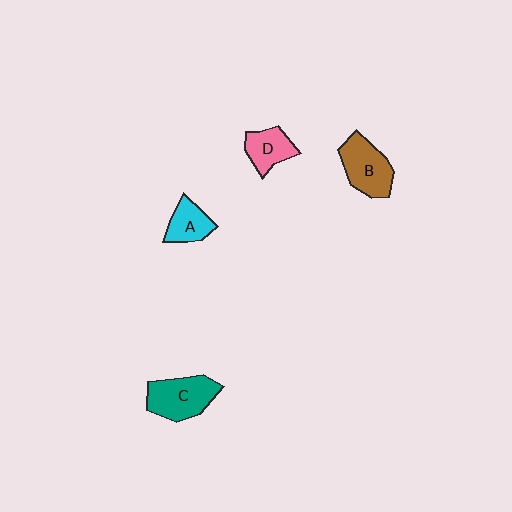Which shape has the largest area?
Shape C (teal).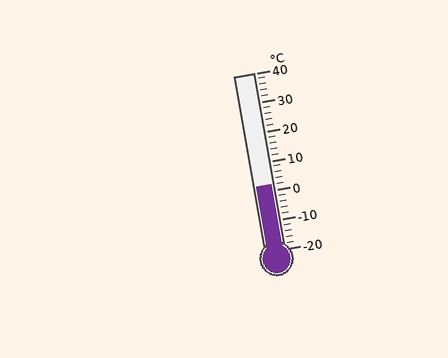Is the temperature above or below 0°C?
The temperature is above 0°C.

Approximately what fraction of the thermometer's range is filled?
The thermometer is filled to approximately 35% of its range.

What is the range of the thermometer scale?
The thermometer scale ranges from -20°C to 40°C.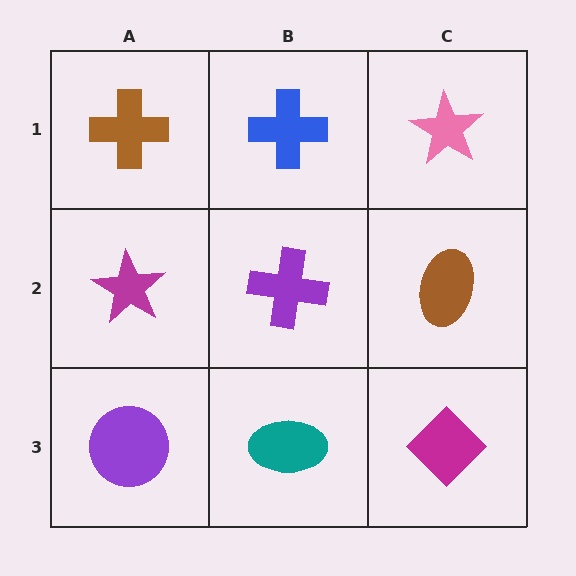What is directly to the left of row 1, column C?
A blue cross.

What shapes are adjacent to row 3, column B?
A purple cross (row 2, column B), a purple circle (row 3, column A), a magenta diamond (row 3, column C).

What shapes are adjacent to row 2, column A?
A brown cross (row 1, column A), a purple circle (row 3, column A), a purple cross (row 2, column B).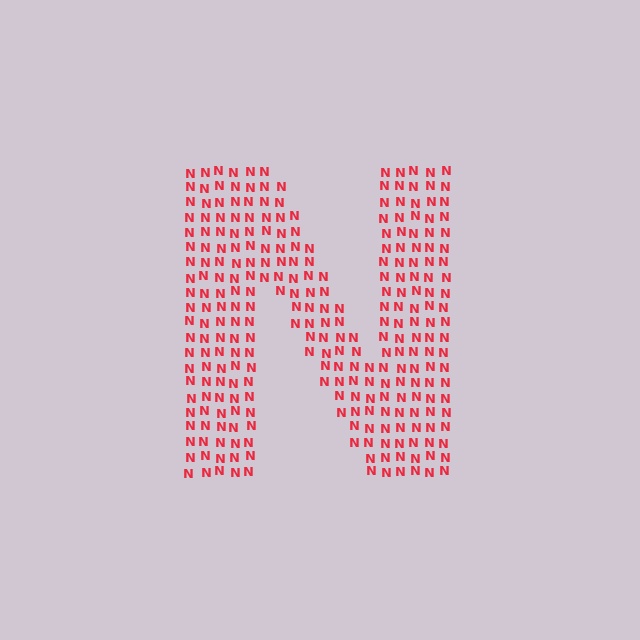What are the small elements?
The small elements are letter N's.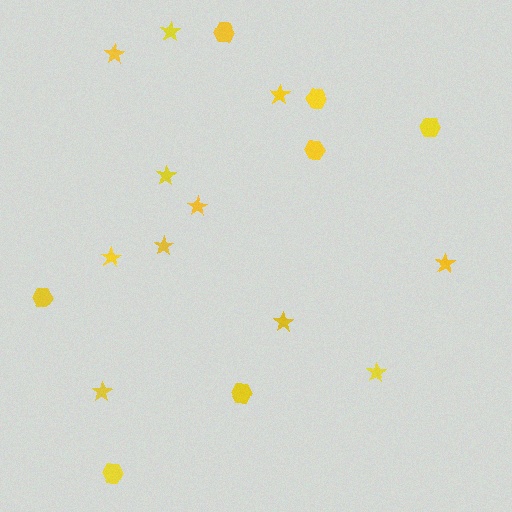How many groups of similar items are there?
There are 2 groups: one group of stars (11) and one group of hexagons (7).